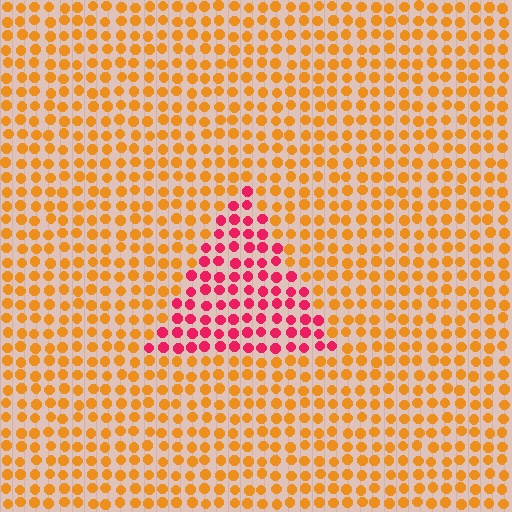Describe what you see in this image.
The image is filled with small orange elements in a uniform arrangement. A triangle-shaped region is visible where the elements are tinted to a slightly different hue, forming a subtle color boundary.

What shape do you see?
I see a triangle.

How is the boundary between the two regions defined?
The boundary is defined purely by a slight shift in hue (about 53 degrees). Spacing, size, and orientation are identical on both sides.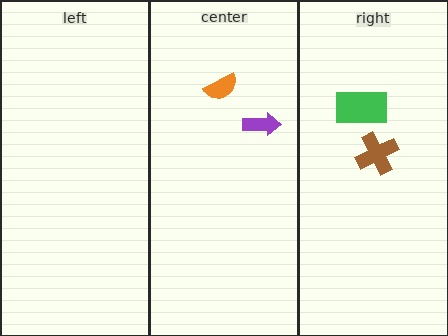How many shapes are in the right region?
2.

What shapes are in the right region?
The brown cross, the green rectangle.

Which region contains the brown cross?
The right region.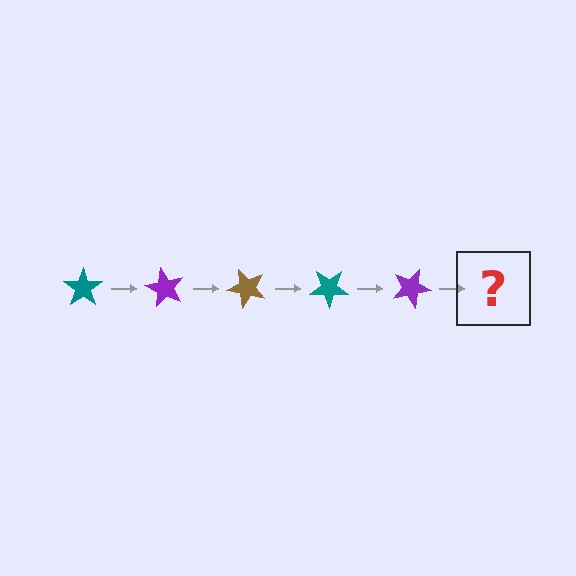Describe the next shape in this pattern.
It should be a brown star, rotated 300 degrees from the start.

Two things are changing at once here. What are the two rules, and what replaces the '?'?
The two rules are that it rotates 60 degrees each step and the color cycles through teal, purple, and brown. The '?' should be a brown star, rotated 300 degrees from the start.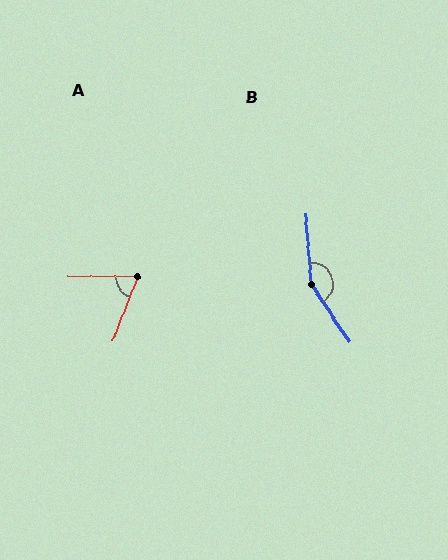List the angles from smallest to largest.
A (68°), B (151°).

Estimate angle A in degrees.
Approximately 68 degrees.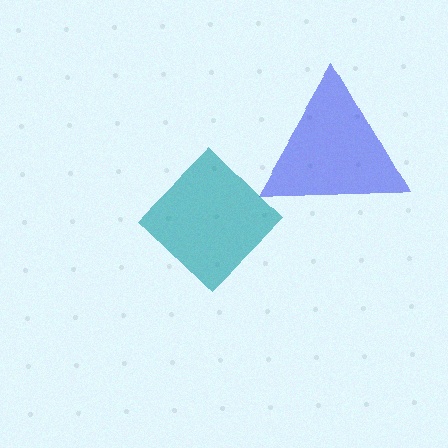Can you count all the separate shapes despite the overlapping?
Yes, there are 2 separate shapes.